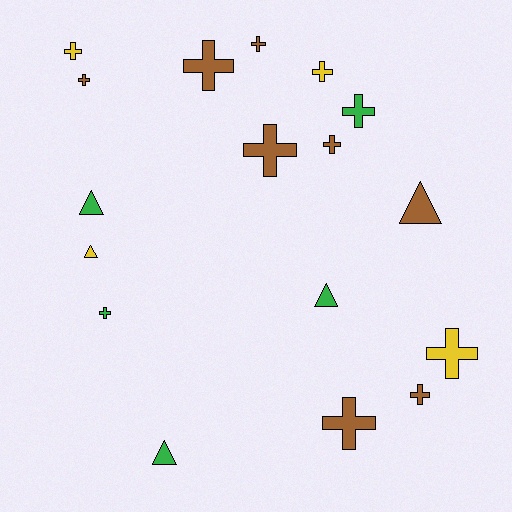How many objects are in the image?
There are 17 objects.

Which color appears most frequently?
Brown, with 8 objects.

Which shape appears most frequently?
Cross, with 12 objects.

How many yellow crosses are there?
There are 3 yellow crosses.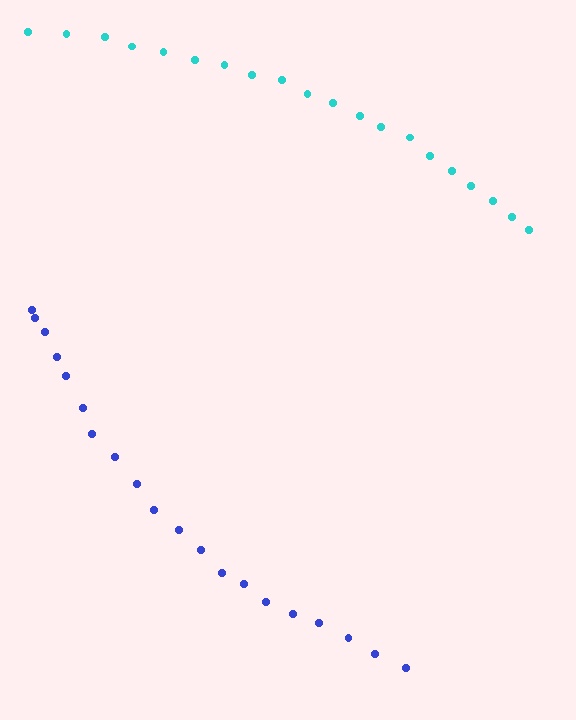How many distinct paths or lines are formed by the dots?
There are 2 distinct paths.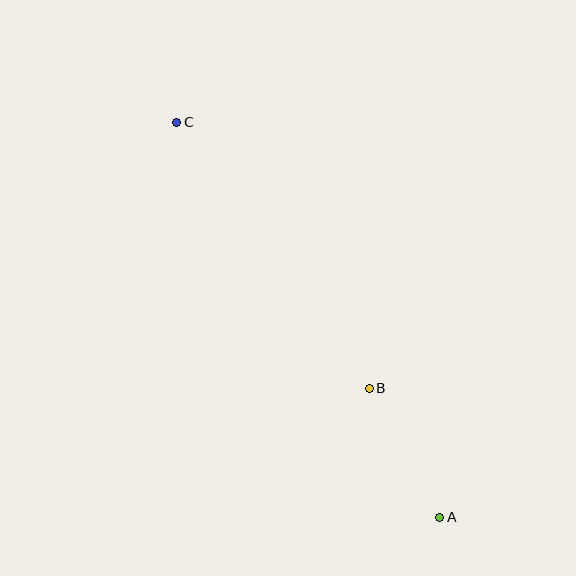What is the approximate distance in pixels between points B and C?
The distance between B and C is approximately 328 pixels.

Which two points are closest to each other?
Points A and B are closest to each other.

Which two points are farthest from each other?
Points A and C are farthest from each other.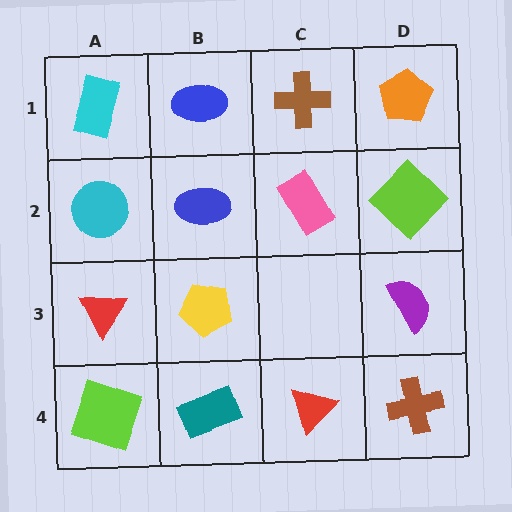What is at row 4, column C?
A red triangle.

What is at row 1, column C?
A brown cross.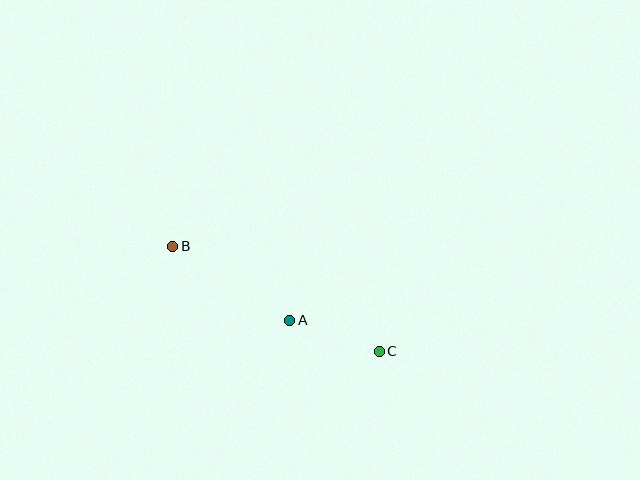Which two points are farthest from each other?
Points B and C are farthest from each other.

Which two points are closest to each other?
Points A and C are closest to each other.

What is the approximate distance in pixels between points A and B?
The distance between A and B is approximately 138 pixels.